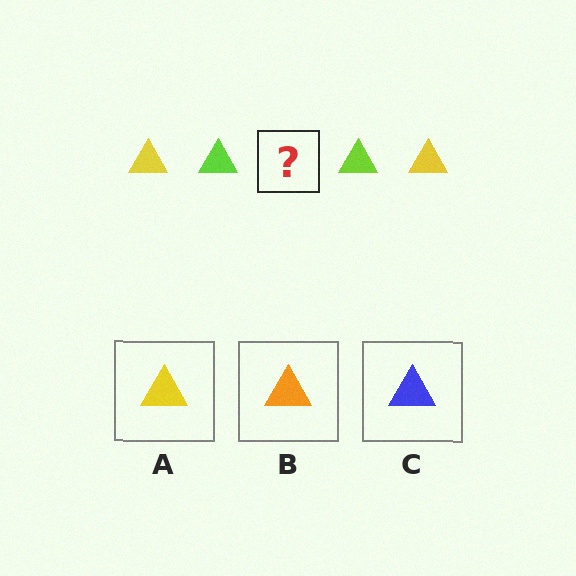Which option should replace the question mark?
Option A.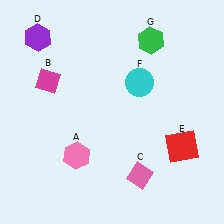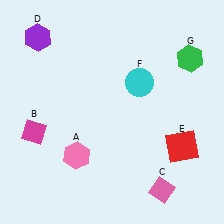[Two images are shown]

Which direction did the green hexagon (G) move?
The green hexagon (G) moved right.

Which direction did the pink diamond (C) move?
The pink diamond (C) moved right.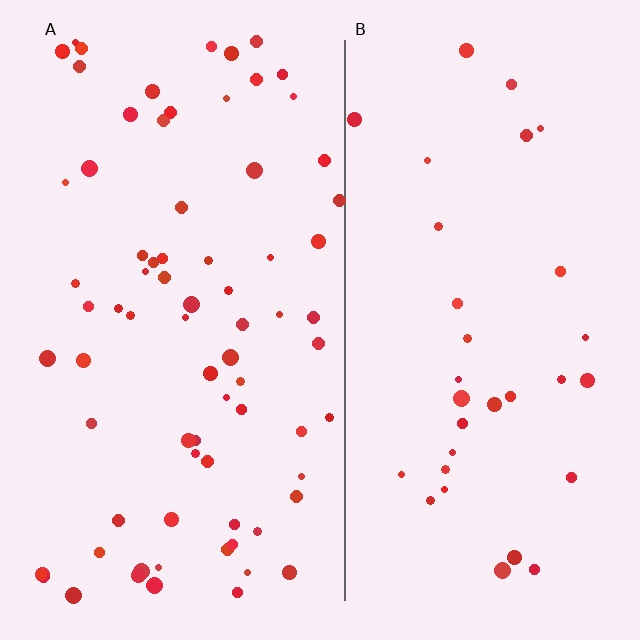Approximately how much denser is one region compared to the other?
Approximately 2.3× — region A over region B.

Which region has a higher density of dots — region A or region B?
A (the left).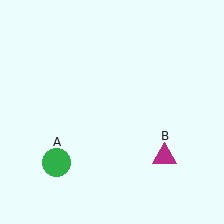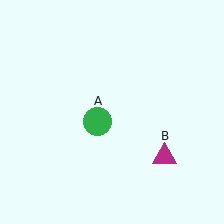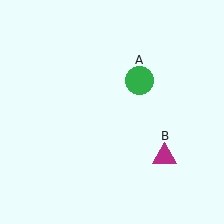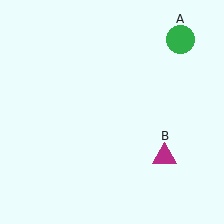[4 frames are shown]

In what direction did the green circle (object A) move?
The green circle (object A) moved up and to the right.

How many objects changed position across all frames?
1 object changed position: green circle (object A).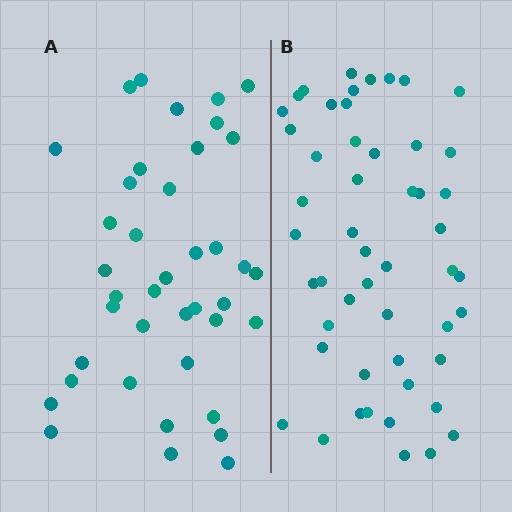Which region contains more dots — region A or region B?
Region B (the right region) has more dots.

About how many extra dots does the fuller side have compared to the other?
Region B has roughly 12 or so more dots than region A.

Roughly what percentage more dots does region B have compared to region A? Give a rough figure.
About 30% more.